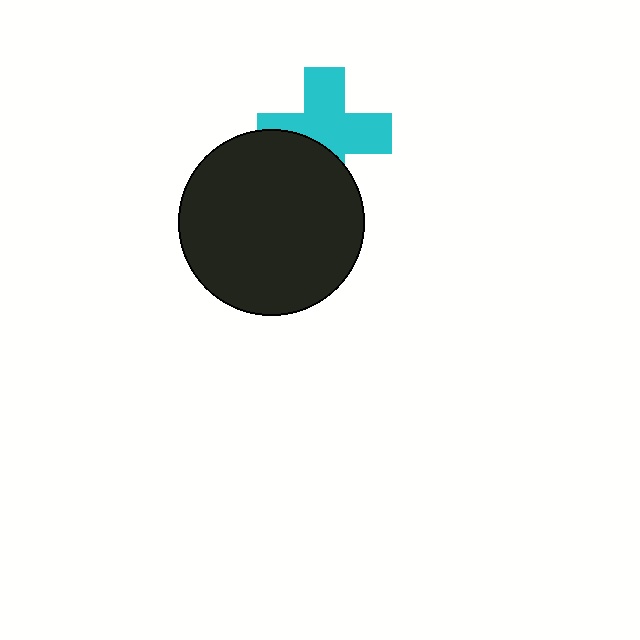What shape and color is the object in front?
The object in front is a black circle.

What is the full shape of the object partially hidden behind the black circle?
The partially hidden object is a cyan cross.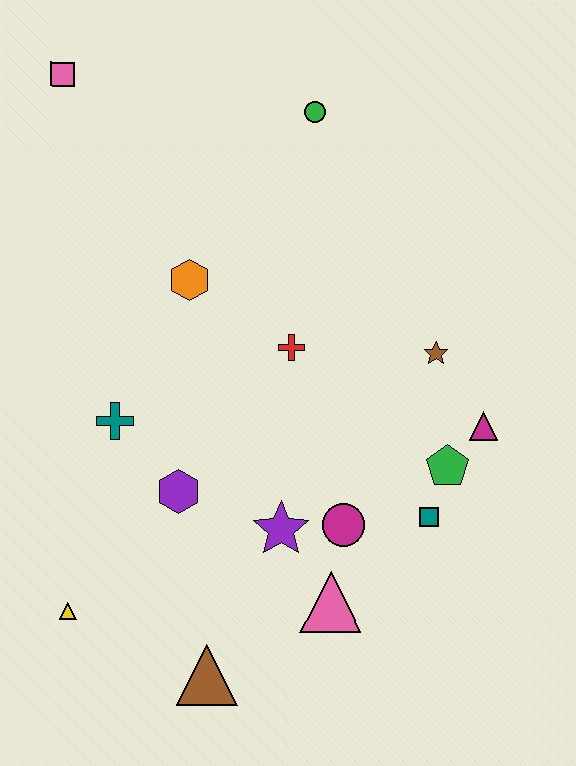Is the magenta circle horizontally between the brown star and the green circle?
Yes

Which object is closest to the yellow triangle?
The brown triangle is closest to the yellow triangle.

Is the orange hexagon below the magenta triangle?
No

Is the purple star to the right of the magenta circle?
No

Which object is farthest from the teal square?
The pink square is farthest from the teal square.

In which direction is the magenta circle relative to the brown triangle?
The magenta circle is above the brown triangle.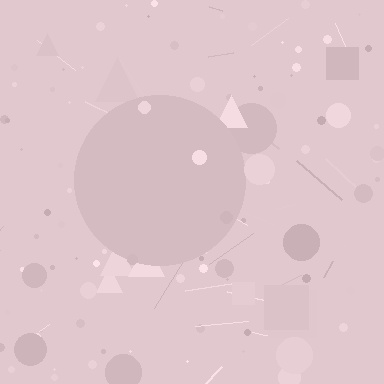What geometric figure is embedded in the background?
A circle is embedded in the background.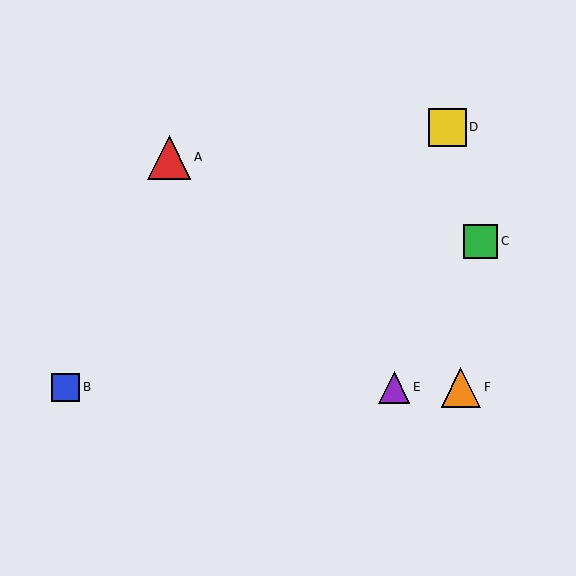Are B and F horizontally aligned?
Yes, both are at y≈387.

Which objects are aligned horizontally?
Objects B, E, F are aligned horizontally.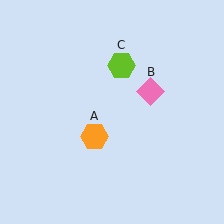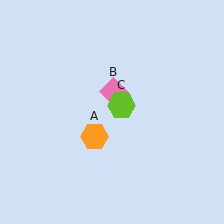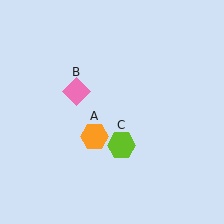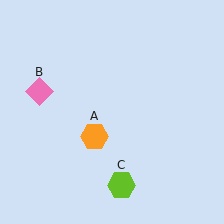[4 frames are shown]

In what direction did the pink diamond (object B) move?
The pink diamond (object B) moved left.